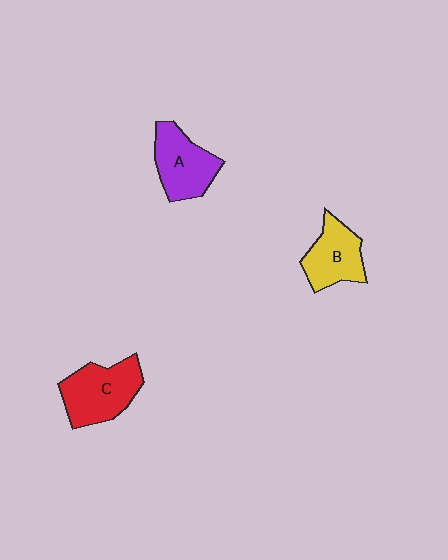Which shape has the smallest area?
Shape B (yellow).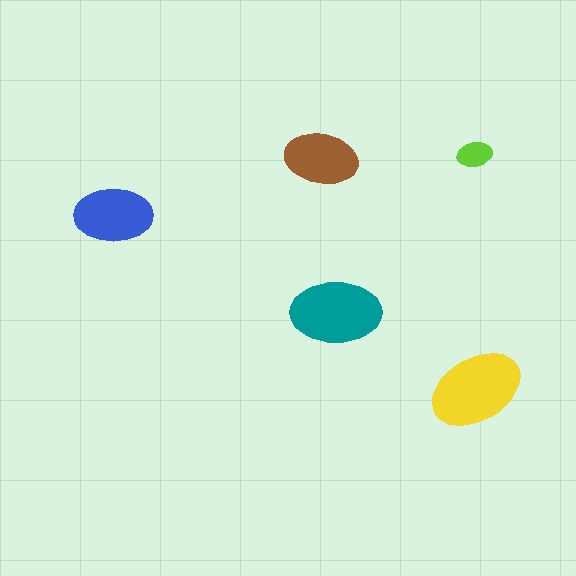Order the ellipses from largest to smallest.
the yellow one, the teal one, the blue one, the brown one, the lime one.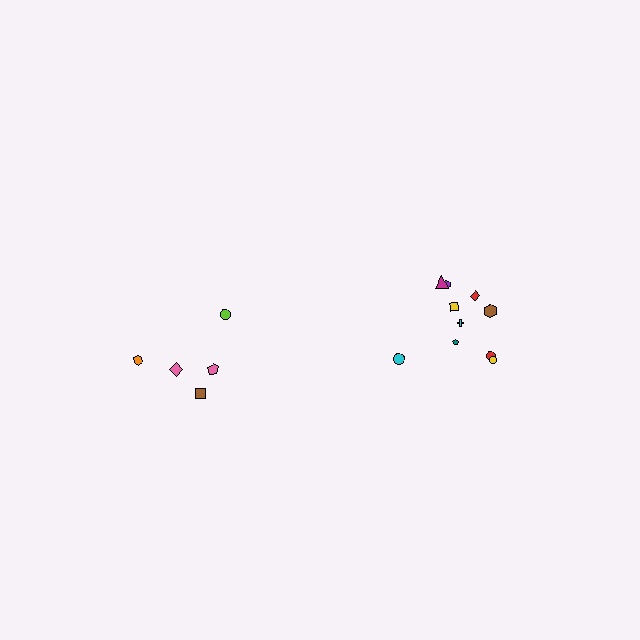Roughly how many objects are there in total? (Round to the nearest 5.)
Roughly 15 objects in total.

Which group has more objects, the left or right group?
The right group.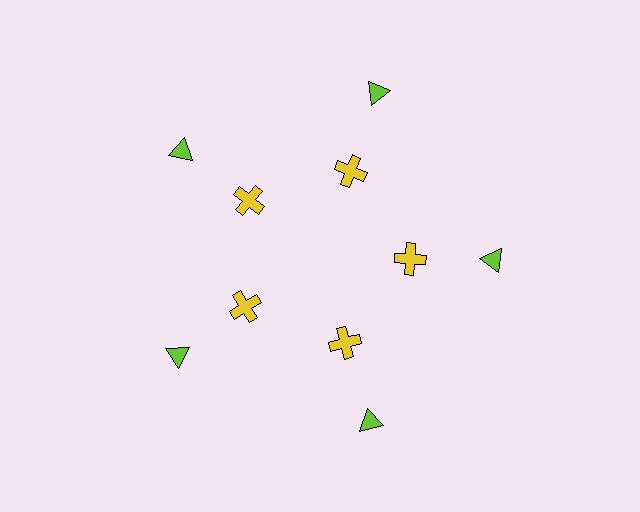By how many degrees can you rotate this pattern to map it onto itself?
The pattern maps onto itself every 72 degrees of rotation.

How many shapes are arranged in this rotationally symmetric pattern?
There are 10 shapes, arranged in 5 groups of 2.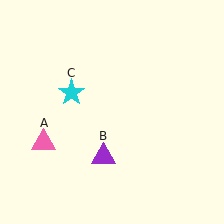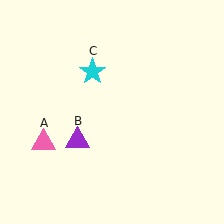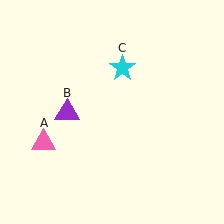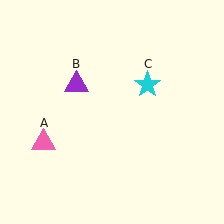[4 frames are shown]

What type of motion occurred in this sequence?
The purple triangle (object B), cyan star (object C) rotated clockwise around the center of the scene.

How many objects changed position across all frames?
2 objects changed position: purple triangle (object B), cyan star (object C).